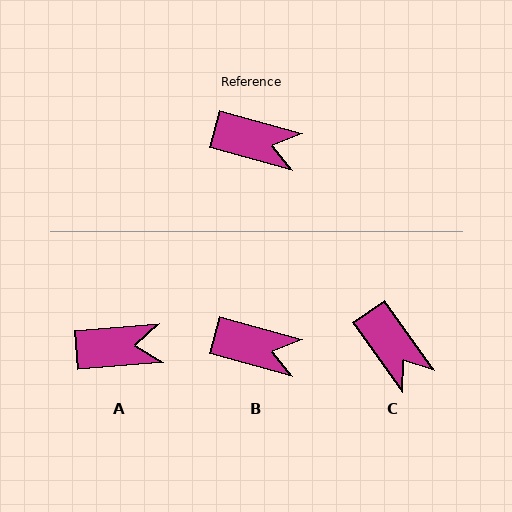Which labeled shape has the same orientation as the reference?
B.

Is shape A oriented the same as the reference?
No, it is off by about 20 degrees.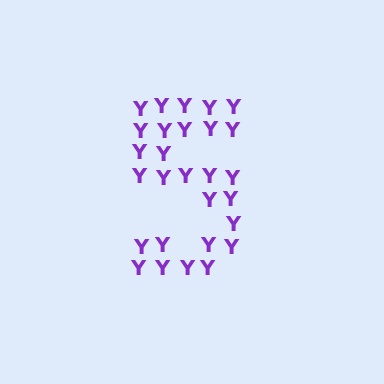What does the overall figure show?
The overall figure shows the digit 5.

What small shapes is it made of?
It is made of small letter Y's.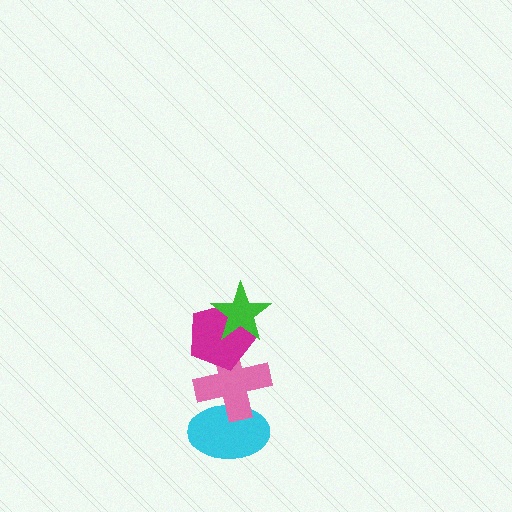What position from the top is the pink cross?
The pink cross is 3rd from the top.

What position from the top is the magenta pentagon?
The magenta pentagon is 2nd from the top.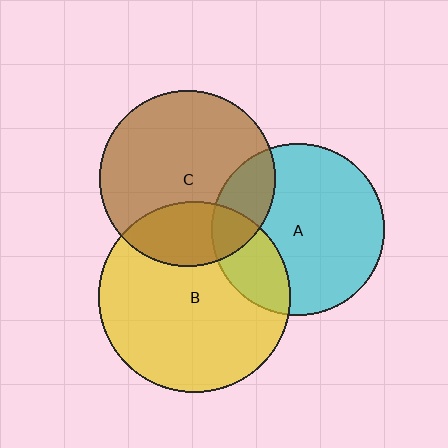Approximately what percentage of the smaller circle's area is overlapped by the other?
Approximately 25%.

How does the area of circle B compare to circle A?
Approximately 1.2 times.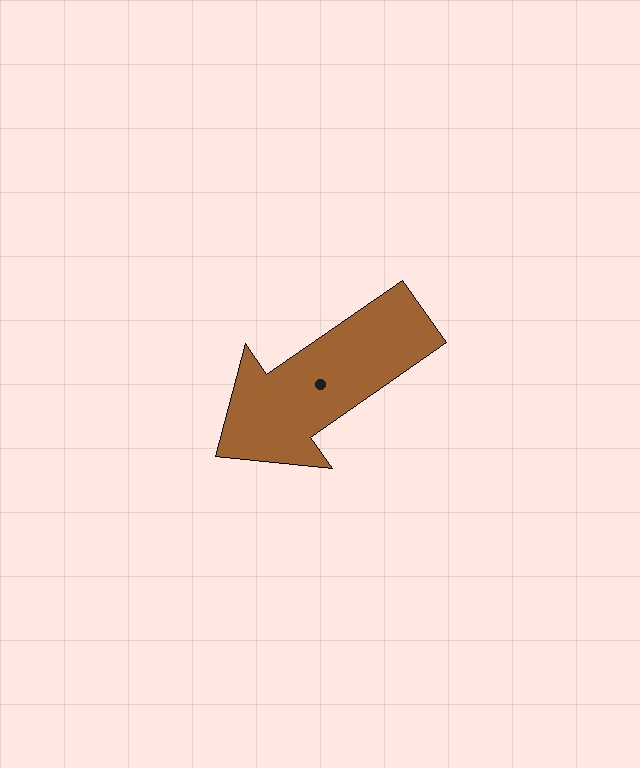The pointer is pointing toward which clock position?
Roughly 8 o'clock.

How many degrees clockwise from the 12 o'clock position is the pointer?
Approximately 235 degrees.